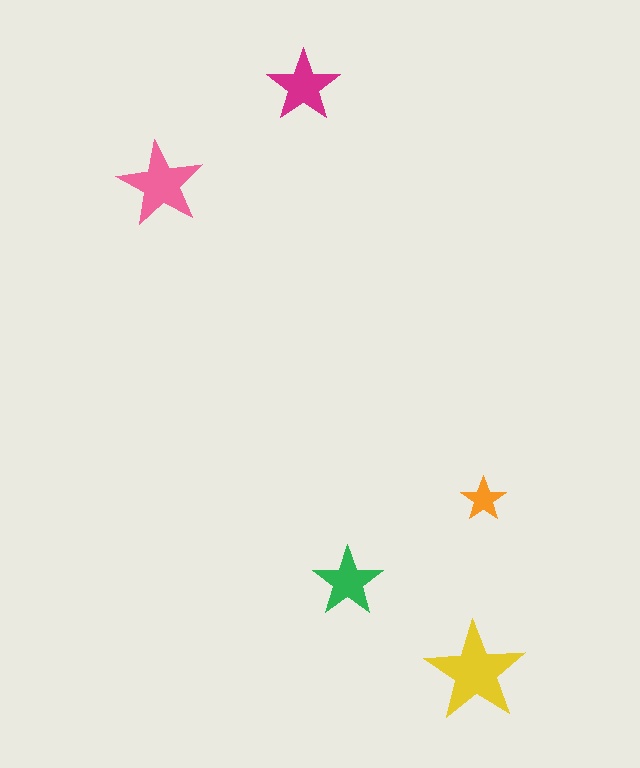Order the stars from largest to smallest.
the yellow one, the pink one, the magenta one, the green one, the orange one.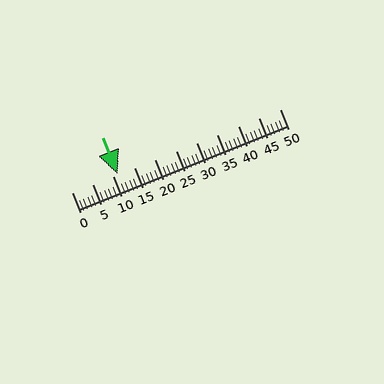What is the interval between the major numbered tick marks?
The major tick marks are spaced 5 units apart.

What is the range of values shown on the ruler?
The ruler shows values from 0 to 50.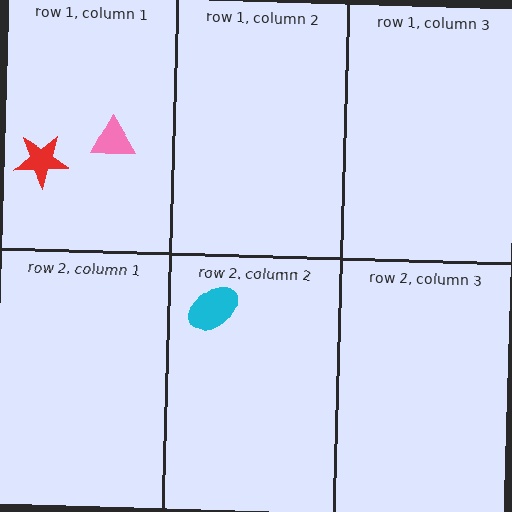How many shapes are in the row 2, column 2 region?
1.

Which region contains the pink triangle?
The row 1, column 1 region.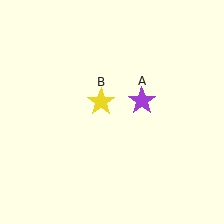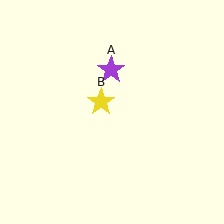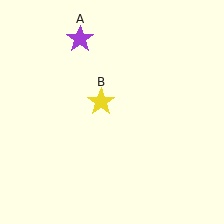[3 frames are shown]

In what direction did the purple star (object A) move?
The purple star (object A) moved up and to the left.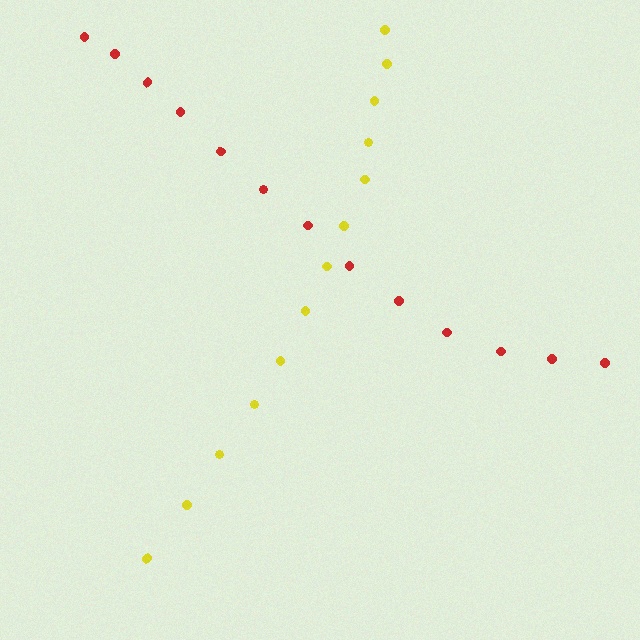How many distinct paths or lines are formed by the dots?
There are 2 distinct paths.